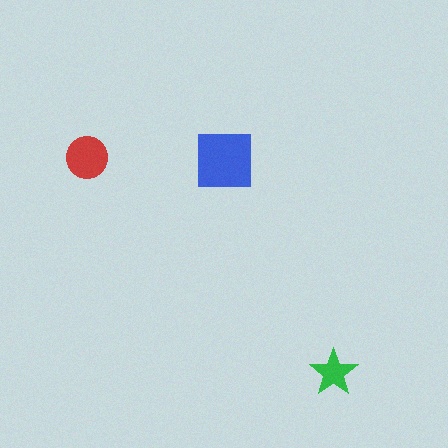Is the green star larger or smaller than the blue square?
Smaller.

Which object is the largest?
The blue square.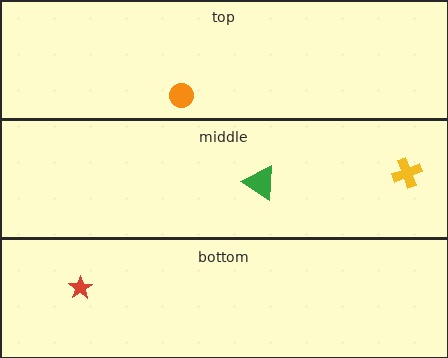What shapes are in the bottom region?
The red star.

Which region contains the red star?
The bottom region.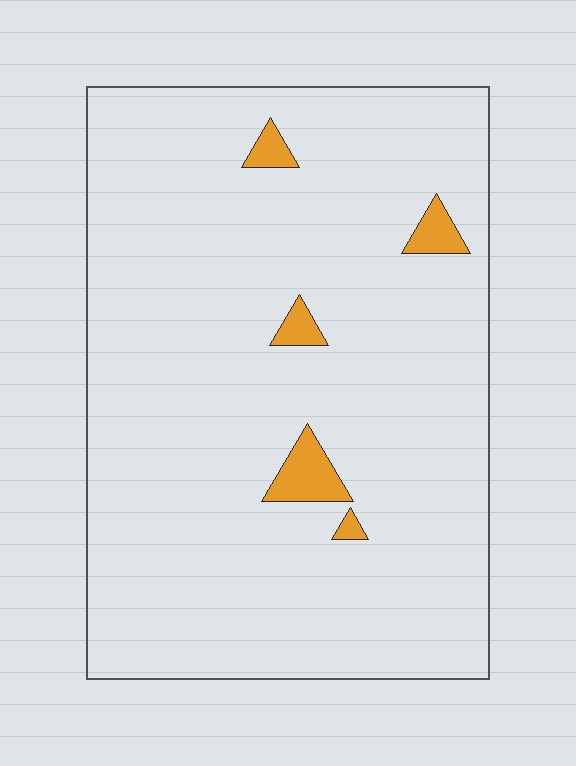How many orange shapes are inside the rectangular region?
5.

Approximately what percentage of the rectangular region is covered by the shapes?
Approximately 5%.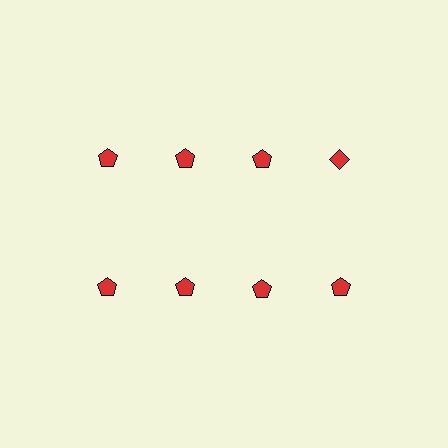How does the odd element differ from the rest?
It has a different shape: diamond instead of pentagon.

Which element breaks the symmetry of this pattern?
The red diamond in the top row, second from right column breaks the symmetry. All other shapes are red pentagons.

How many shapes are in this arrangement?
There are 8 shapes arranged in a grid pattern.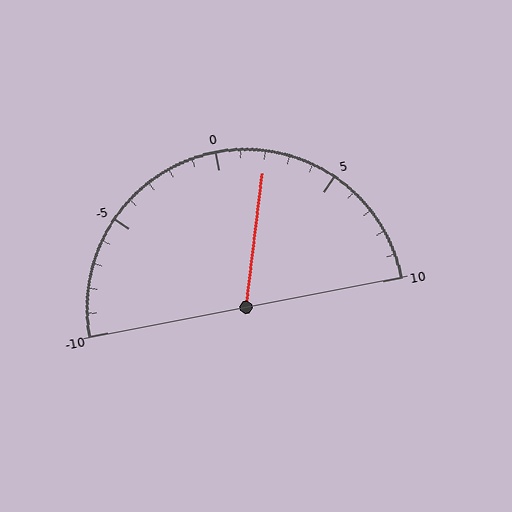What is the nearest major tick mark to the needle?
The nearest major tick mark is 0.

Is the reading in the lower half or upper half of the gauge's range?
The reading is in the upper half of the range (-10 to 10).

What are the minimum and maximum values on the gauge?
The gauge ranges from -10 to 10.